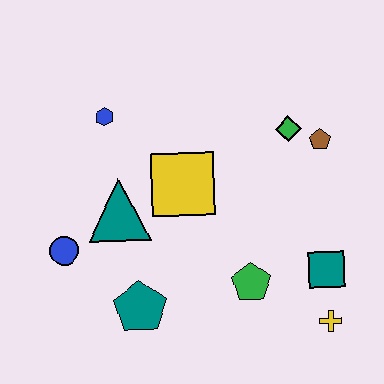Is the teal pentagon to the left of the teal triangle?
No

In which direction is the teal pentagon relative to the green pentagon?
The teal pentagon is to the left of the green pentagon.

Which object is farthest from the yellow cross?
The blue hexagon is farthest from the yellow cross.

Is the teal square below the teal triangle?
Yes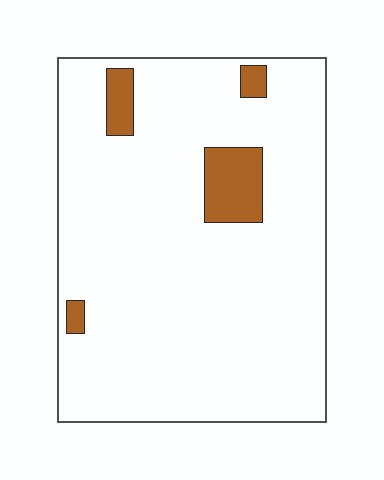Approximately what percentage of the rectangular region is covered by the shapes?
Approximately 10%.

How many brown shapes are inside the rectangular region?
4.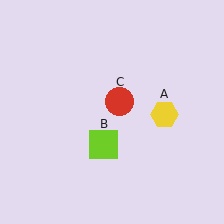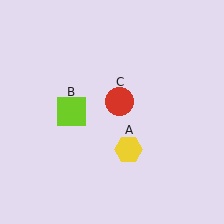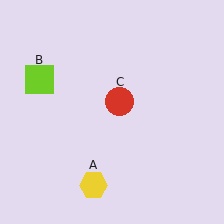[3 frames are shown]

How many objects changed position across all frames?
2 objects changed position: yellow hexagon (object A), lime square (object B).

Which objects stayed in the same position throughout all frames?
Red circle (object C) remained stationary.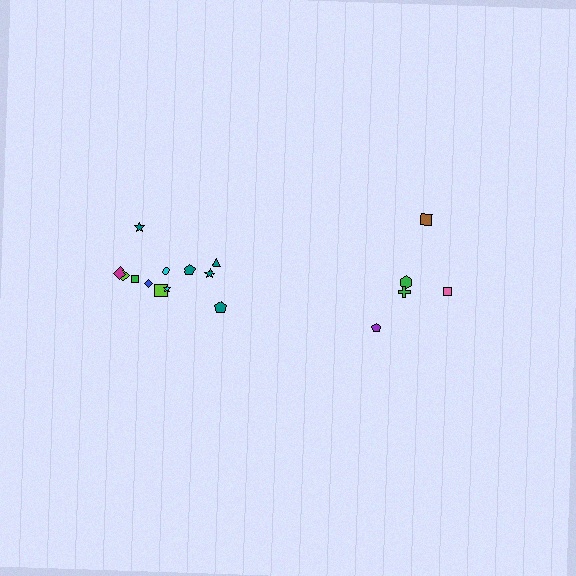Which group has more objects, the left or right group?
The left group.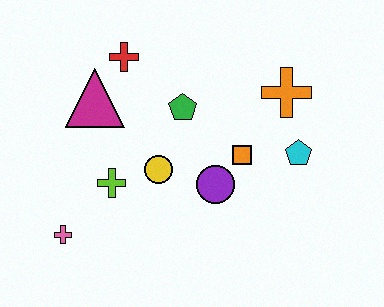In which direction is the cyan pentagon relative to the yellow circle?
The cyan pentagon is to the right of the yellow circle.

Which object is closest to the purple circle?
The orange square is closest to the purple circle.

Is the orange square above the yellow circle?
Yes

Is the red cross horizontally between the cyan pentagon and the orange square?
No